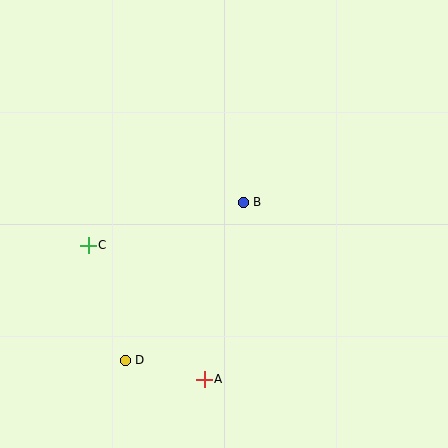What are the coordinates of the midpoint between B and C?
The midpoint between B and C is at (166, 224).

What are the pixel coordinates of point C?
Point C is at (88, 245).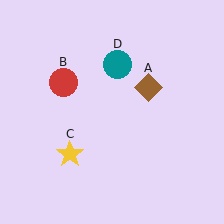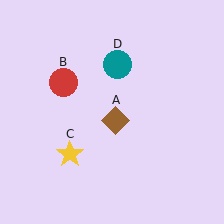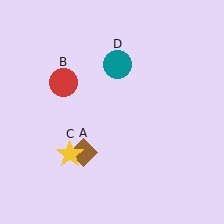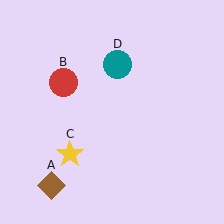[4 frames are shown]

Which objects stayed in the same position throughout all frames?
Red circle (object B) and yellow star (object C) and teal circle (object D) remained stationary.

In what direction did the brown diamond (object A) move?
The brown diamond (object A) moved down and to the left.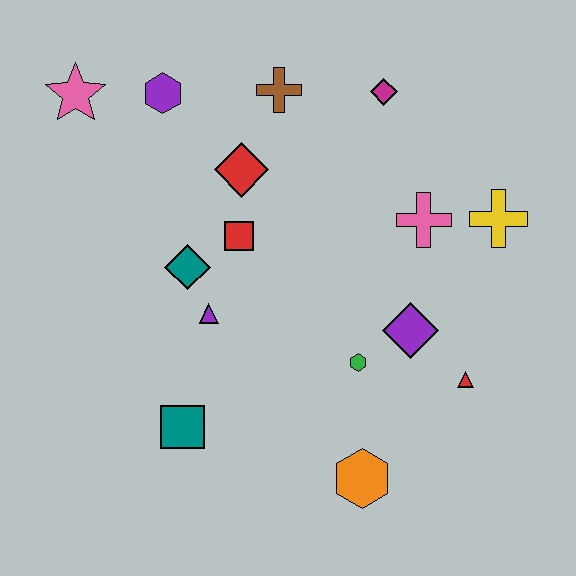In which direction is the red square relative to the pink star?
The red square is to the right of the pink star.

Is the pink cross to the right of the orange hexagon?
Yes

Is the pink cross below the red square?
No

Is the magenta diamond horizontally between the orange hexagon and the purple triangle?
No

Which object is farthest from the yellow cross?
The pink star is farthest from the yellow cross.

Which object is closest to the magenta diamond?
The brown cross is closest to the magenta diamond.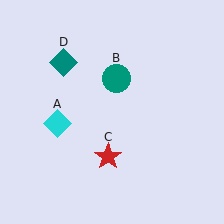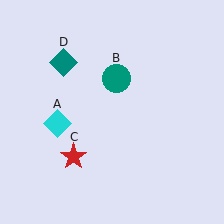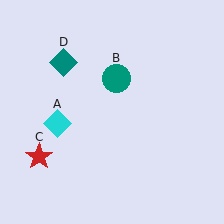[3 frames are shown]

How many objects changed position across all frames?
1 object changed position: red star (object C).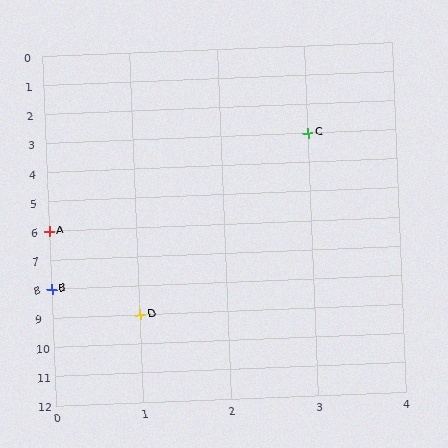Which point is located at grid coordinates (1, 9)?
Point D is at (1, 9).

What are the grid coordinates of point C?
Point C is at grid coordinates (3, 3).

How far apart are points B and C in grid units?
Points B and C are 3 columns and 5 rows apart (about 5.8 grid units diagonally).